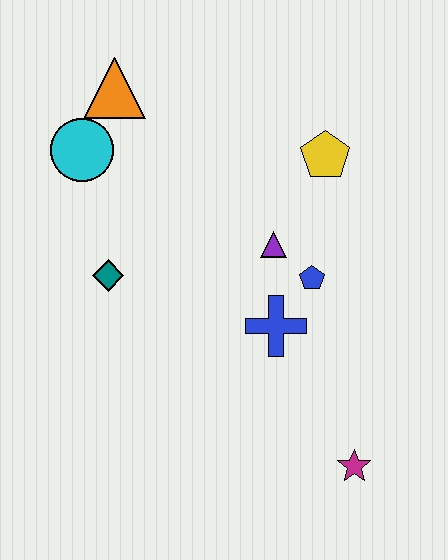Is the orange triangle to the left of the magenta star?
Yes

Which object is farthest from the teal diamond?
The magenta star is farthest from the teal diamond.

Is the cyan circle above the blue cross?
Yes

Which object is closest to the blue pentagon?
The purple triangle is closest to the blue pentagon.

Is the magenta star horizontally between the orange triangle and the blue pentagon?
No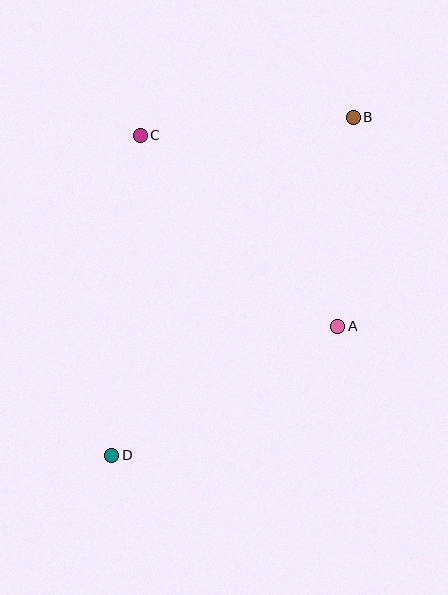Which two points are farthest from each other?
Points B and D are farthest from each other.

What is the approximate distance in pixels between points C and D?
The distance between C and D is approximately 322 pixels.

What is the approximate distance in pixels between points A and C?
The distance between A and C is approximately 275 pixels.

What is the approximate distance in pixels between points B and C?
The distance between B and C is approximately 214 pixels.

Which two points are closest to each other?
Points A and B are closest to each other.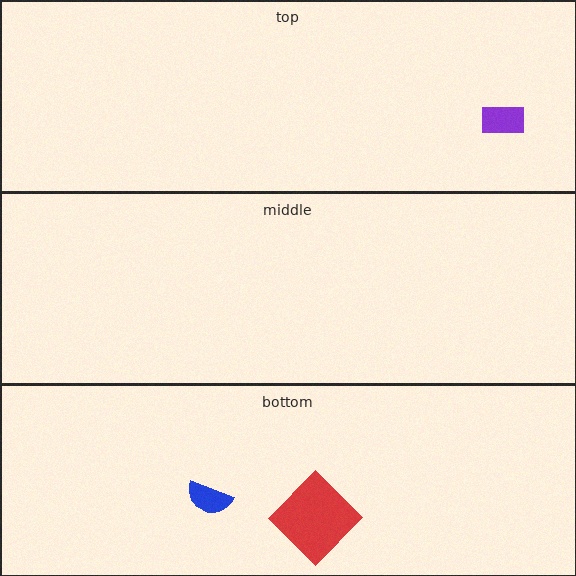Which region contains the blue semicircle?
The bottom region.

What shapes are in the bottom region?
The red diamond, the blue semicircle.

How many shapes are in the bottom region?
2.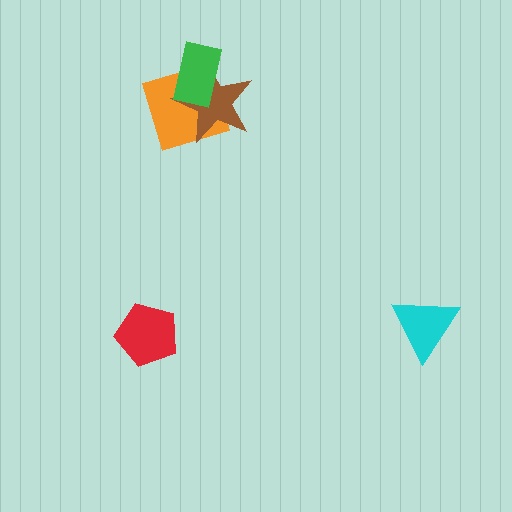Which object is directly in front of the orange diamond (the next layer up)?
The brown star is directly in front of the orange diamond.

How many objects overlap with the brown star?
2 objects overlap with the brown star.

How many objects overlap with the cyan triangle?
0 objects overlap with the cyan triangle.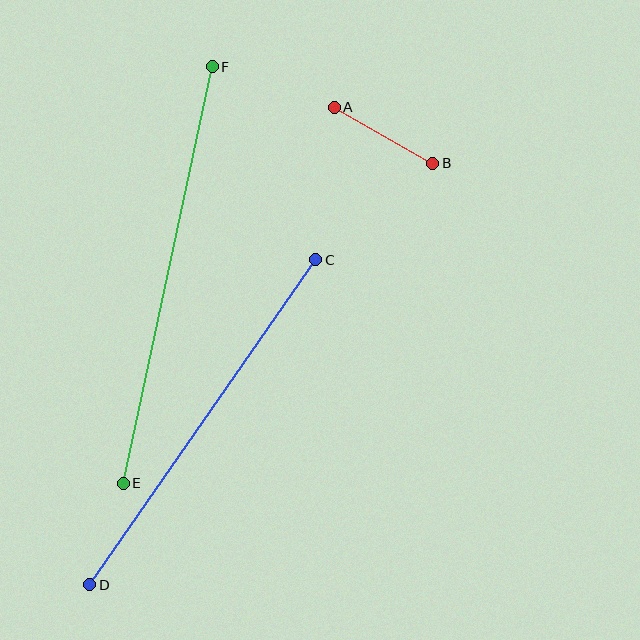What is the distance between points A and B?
The distance is approximately 113 pixels.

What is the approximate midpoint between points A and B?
The midpoint is at approximately (383, 135) pixels.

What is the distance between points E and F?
The distance is approximately 426 pixels.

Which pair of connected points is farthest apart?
Points E and F are farthest apart.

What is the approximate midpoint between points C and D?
The midpoint is at approximately (203, 422) pixels.